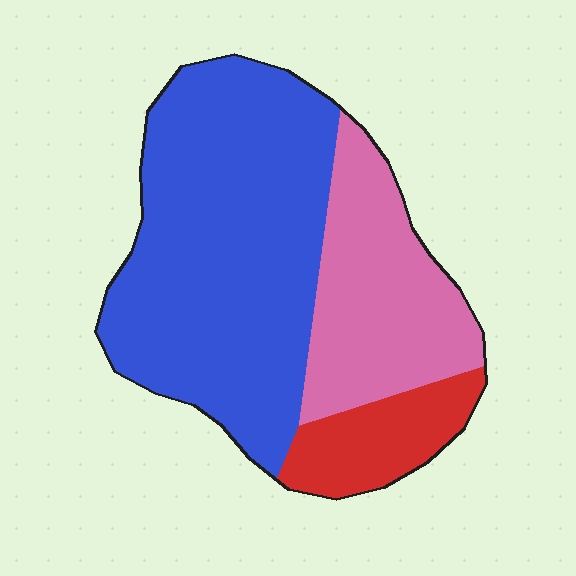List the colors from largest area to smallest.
From largest to smallest: blue, pink, red.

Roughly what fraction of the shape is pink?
Pink covers 28% of the shape.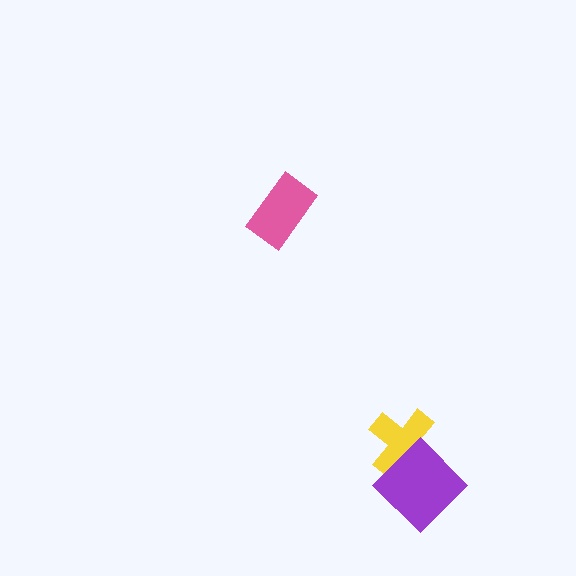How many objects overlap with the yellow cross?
1 object overlaps with the yellow cross.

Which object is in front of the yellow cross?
The purple diamond is in front of the yellow cross.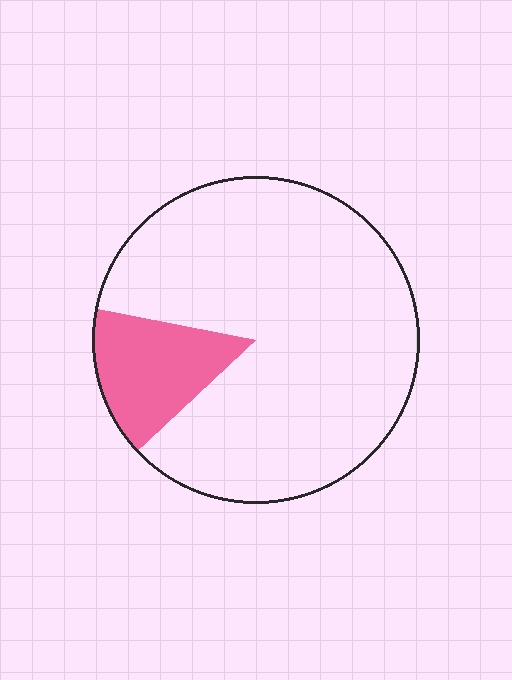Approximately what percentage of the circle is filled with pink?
Approximately 15%.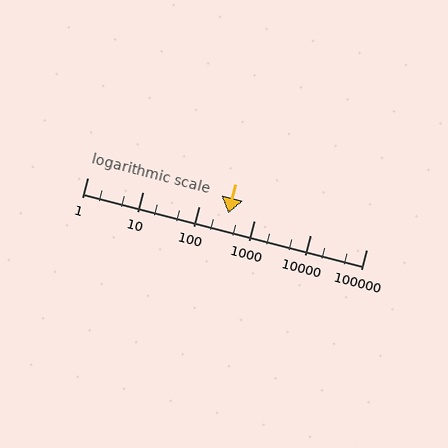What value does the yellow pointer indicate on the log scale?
The pointer indicates approximately 340.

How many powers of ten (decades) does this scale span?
The scale spans 5 decades, from 1 to 100000.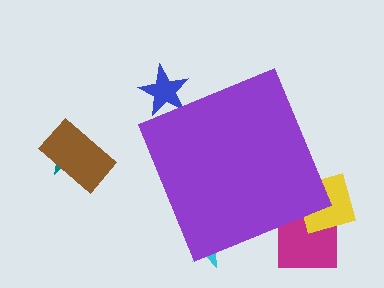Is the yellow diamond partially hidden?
Yes, the yellow diamond is partially hidden behind the purple diamond.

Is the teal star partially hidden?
No, the teal star is fully visible.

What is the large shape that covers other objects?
A purple diamond.